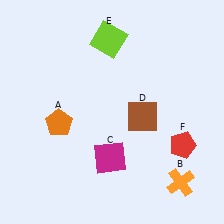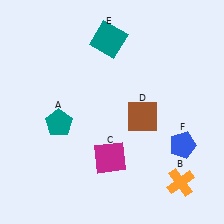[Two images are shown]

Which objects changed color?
A changed from orange to teal. E changed from lime to teal. F changed from red to blue.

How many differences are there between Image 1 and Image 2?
There are 3 differences between the two images.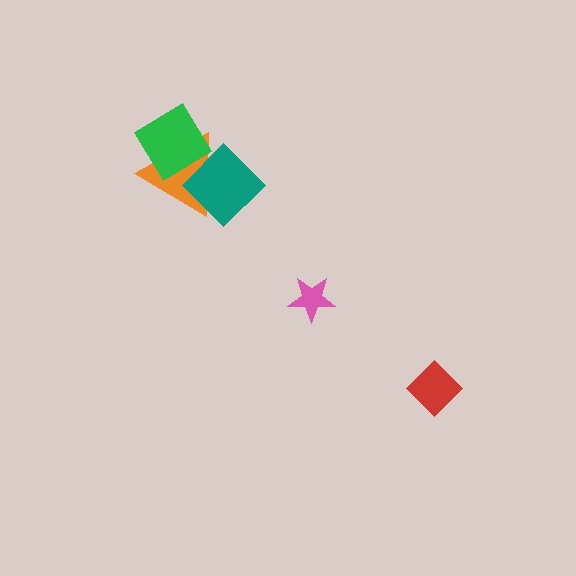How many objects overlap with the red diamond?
0 objects overlap with the red diamond.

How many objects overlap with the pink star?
0 objects overlap with the pink star.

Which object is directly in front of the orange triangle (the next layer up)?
The teal diamond is directly in front of the orange triangle.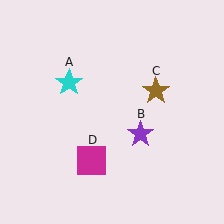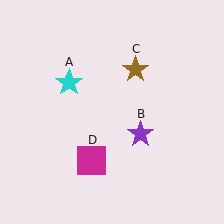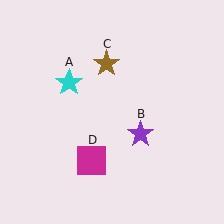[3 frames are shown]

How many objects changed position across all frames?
1 object changed position: brown star (object C).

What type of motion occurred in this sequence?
The brown star (object C) rotated counterclockwise around the center of the scene.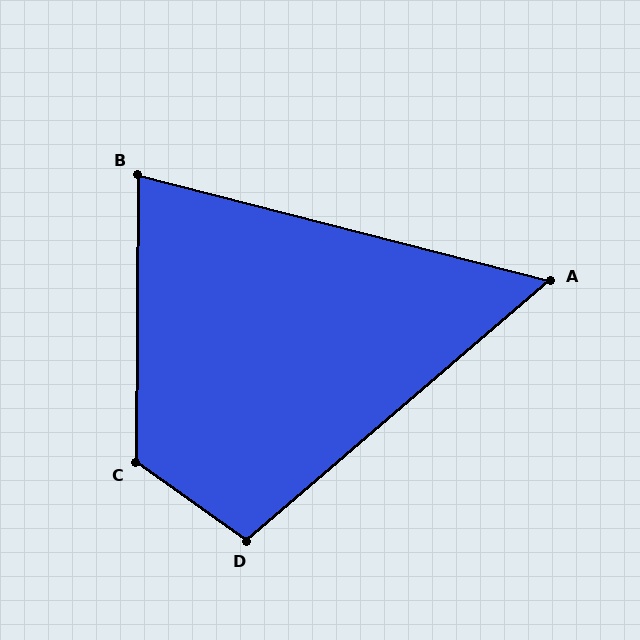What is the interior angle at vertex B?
Approximately 76 degrees (acute).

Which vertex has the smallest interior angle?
A, at approximately 55 degrees.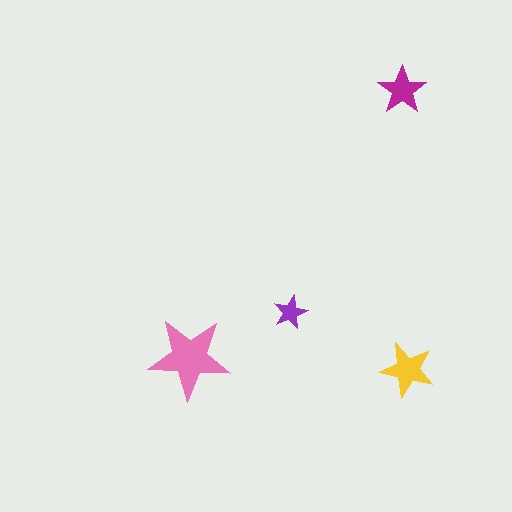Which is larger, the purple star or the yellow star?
The yellow one.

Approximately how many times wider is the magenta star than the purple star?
About 1.5 times wider.